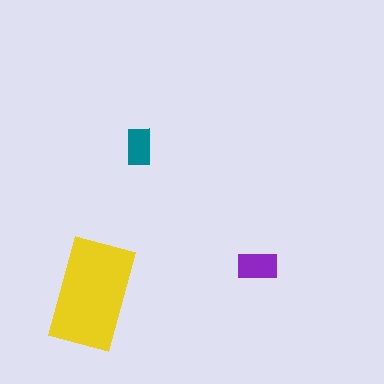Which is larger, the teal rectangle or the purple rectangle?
The purple one.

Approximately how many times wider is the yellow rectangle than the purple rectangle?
About 2.5 times wider.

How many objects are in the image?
There are 3 objects in the image.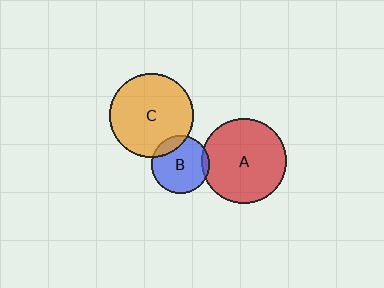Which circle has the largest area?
Circle A (red).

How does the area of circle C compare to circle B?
Approximately 2.1 times.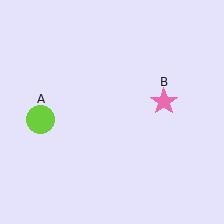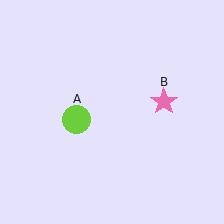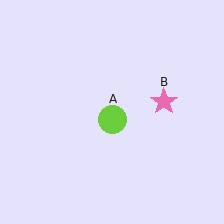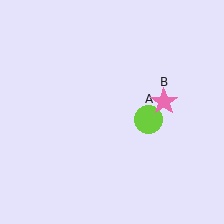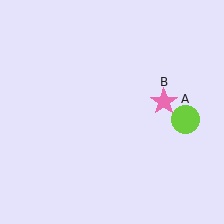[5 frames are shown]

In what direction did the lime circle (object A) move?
The lime circle (object A) moved right.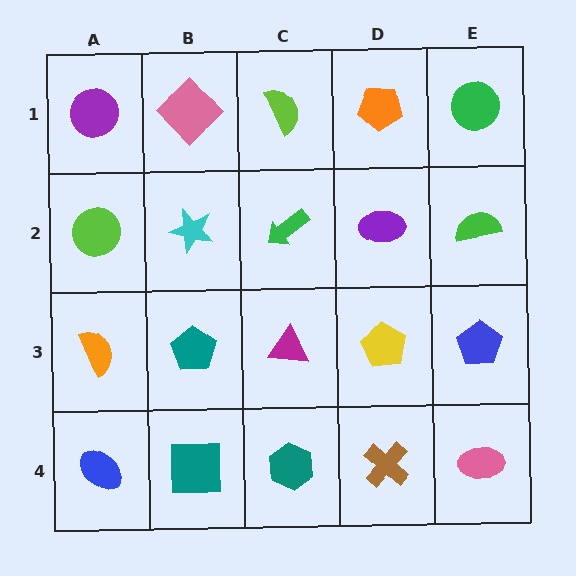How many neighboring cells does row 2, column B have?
4.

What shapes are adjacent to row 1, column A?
A lime circle (row 2, column A), a pink diamond (row 1, column B).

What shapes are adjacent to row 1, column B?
A cyan star (row 2, column B), a purple circle (row 1, column A), a lime semicircle (row 1, column C).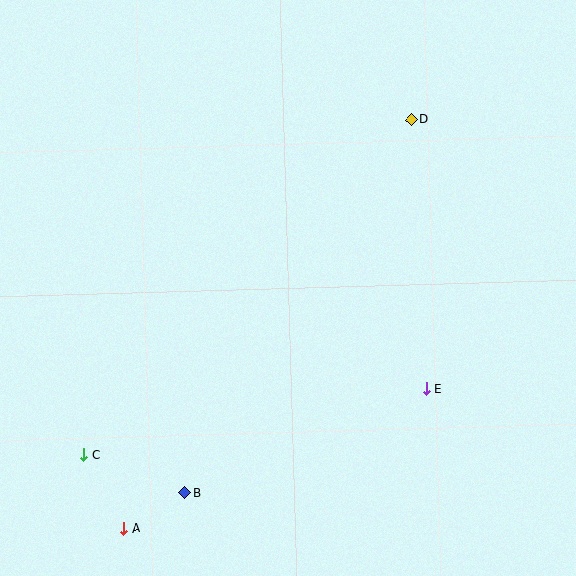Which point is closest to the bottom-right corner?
Point E is closest to the bottom-right corner.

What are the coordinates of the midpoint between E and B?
The midpoint between E and B is at (305, 441).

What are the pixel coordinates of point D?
Point D is at (411, 120).